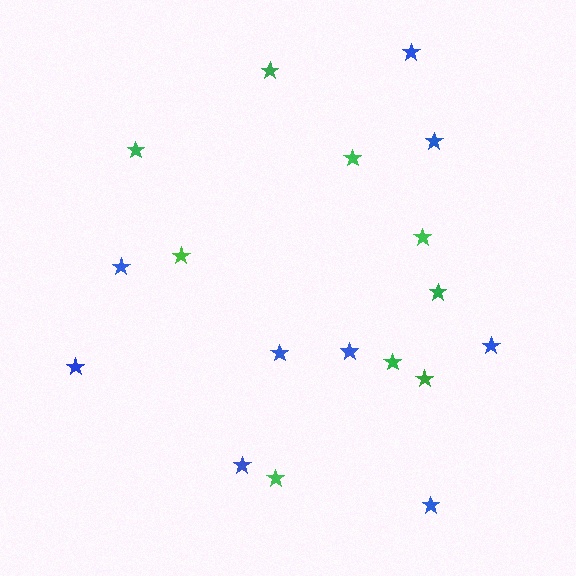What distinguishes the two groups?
There are 2 groups: one group of blue stars (9) and one group of green stars (9).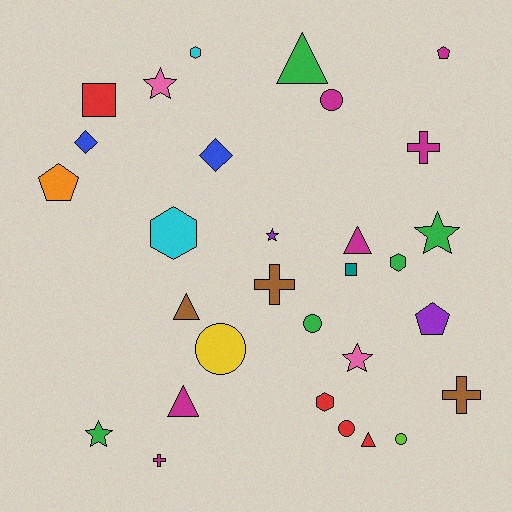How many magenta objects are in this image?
There are 6 magenta objects.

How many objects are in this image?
There are 30 objects.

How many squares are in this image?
There are 2 squares.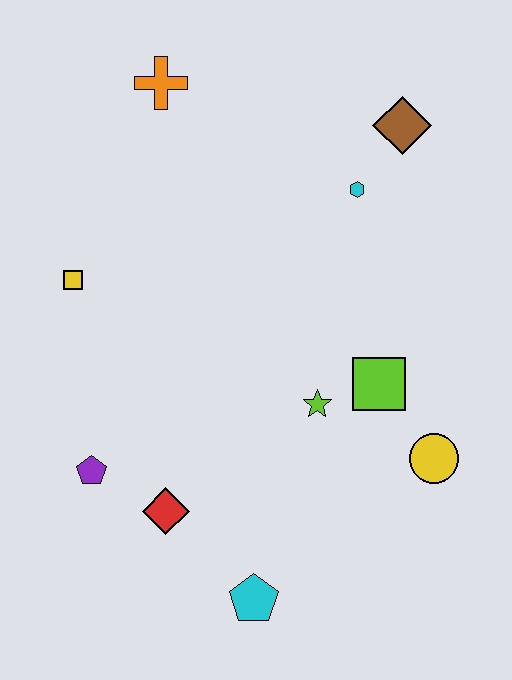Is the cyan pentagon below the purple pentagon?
Yes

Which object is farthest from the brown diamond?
The cyan pentagon is farthest from the brown diamond.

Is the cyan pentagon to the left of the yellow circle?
Yes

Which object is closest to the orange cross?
The yellow square is closest to the orange cross.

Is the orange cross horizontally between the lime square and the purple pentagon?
Yes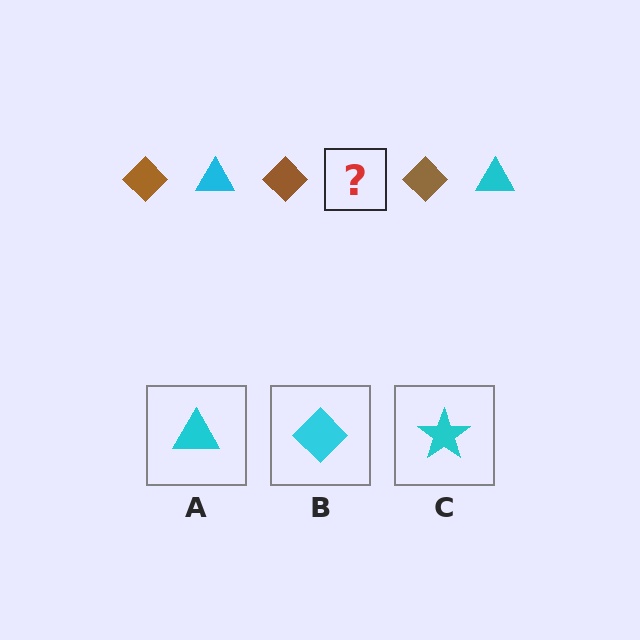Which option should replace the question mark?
Option A.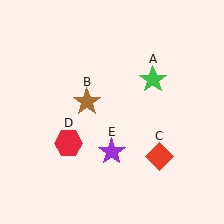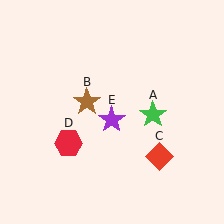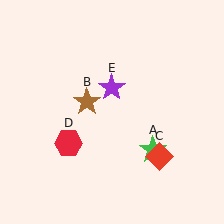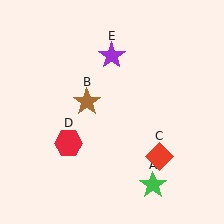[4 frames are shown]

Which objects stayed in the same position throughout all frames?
Brown star (object B) and red diamond (object C) and red hexagon (object D) remained stationary.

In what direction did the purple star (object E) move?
The purple star (object E) moved up.